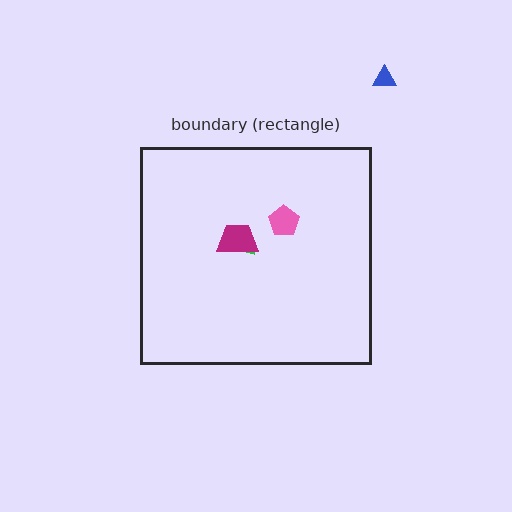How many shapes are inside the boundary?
3 inside, 1 outside.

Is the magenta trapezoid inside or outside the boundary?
Inside.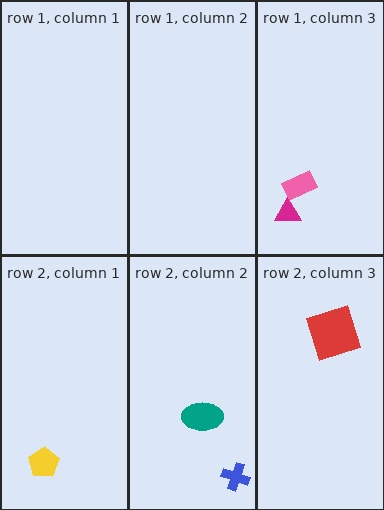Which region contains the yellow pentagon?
The row 2, column 1 region.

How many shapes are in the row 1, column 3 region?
2.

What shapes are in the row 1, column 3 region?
The magenta triangle, the pink rectangle.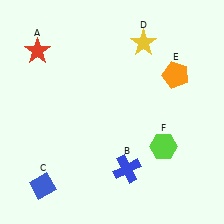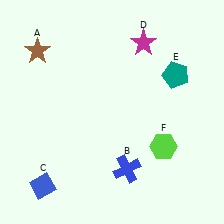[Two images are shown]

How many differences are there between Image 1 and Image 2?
There are 3 differences between the two images.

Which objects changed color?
A changed from red to brown. D changed from yellow to magenta. E changed from orange to teal.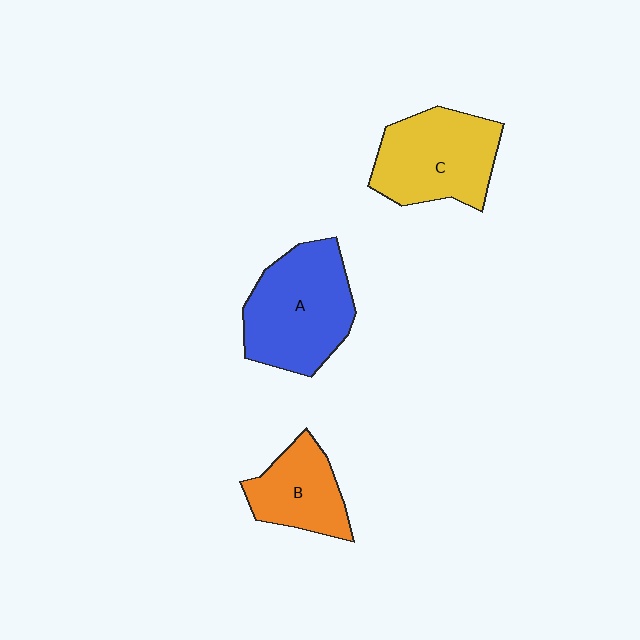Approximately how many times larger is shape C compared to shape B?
Approximately 1.4 times.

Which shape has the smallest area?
Shape B (orange).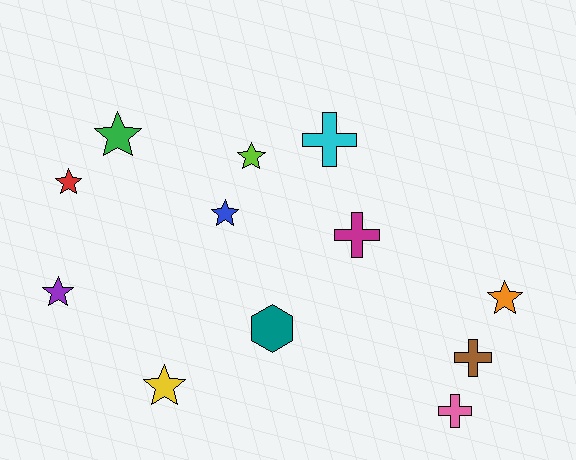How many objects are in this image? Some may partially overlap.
There are 12 objects.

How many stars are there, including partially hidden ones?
There are 7 stars.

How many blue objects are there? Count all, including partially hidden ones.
There is 1 blue object.